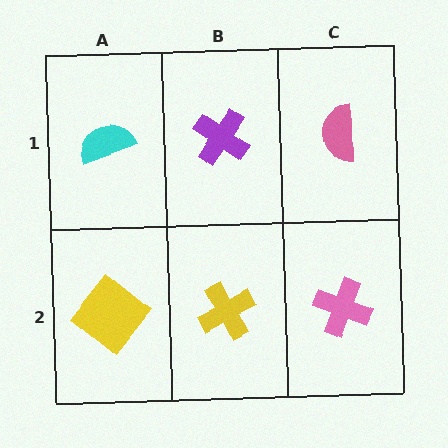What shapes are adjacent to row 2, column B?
A purple cross (row 1, column B), a yellow diamond (row 2, column A), a pink cross (row 2, column C).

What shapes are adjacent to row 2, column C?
A pink semicircle (row 1, column C), a yellow cross (row 2, column B).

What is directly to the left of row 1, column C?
A purple cross.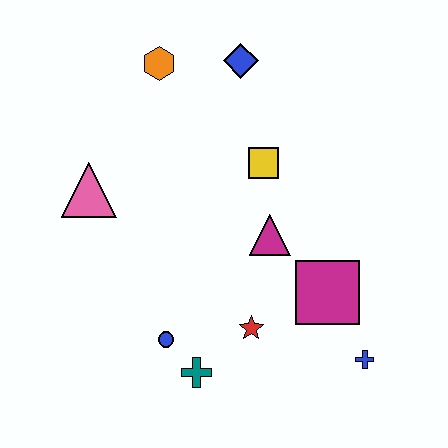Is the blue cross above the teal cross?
Yes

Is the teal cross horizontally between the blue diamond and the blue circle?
Yes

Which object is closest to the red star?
The teal cross is closest to the red star.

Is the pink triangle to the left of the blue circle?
Yes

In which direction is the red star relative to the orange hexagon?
The red star is below the orange hexagon.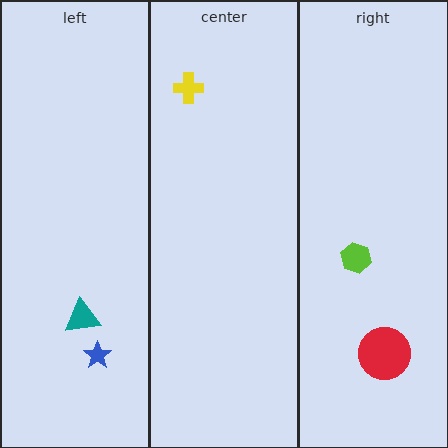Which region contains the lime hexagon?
The right region.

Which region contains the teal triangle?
The left region.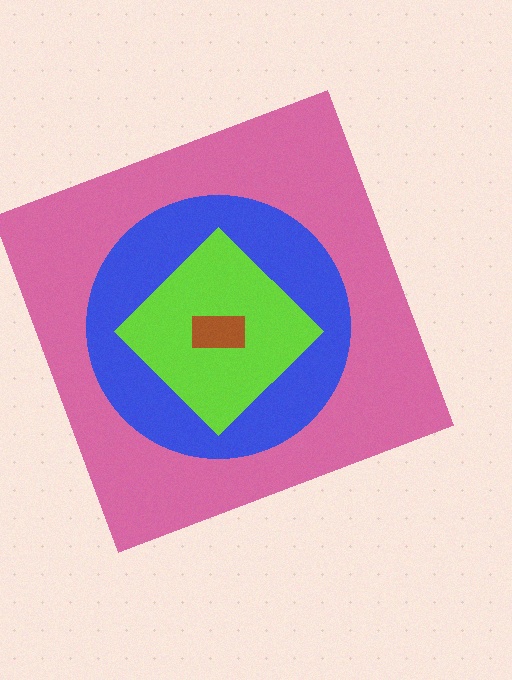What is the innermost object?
The brown rectangle.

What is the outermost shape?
The pink square.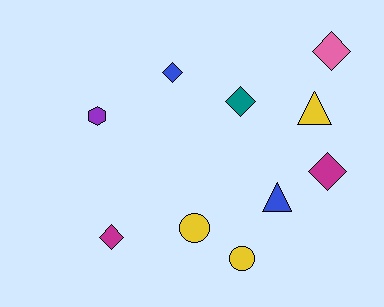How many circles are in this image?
There are 2 circles.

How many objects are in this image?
There are 10 objects.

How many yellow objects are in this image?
There are 3 yellow objects.